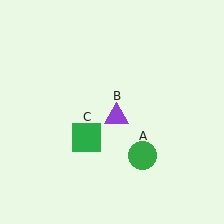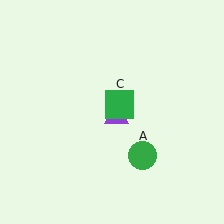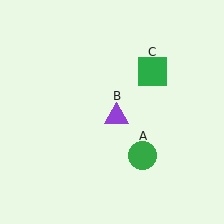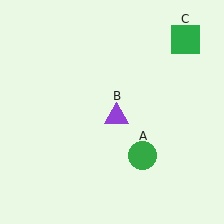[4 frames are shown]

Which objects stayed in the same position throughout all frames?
Green circle (object A) and purple triangle (object B) remained stationary.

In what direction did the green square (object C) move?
The green square (object C) moved up and to the right.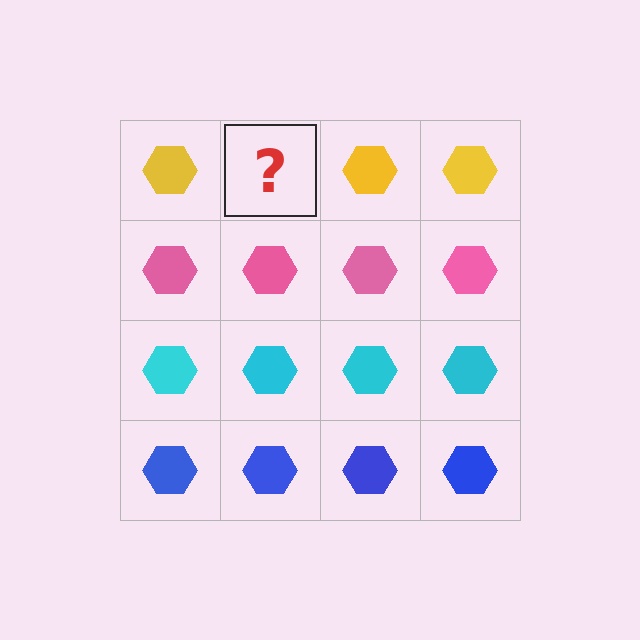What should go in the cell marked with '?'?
The missing cell should contain a yellow hexagon.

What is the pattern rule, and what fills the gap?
The rule is that each row has a consistent color. The gap should be filled with a yellow hexagon.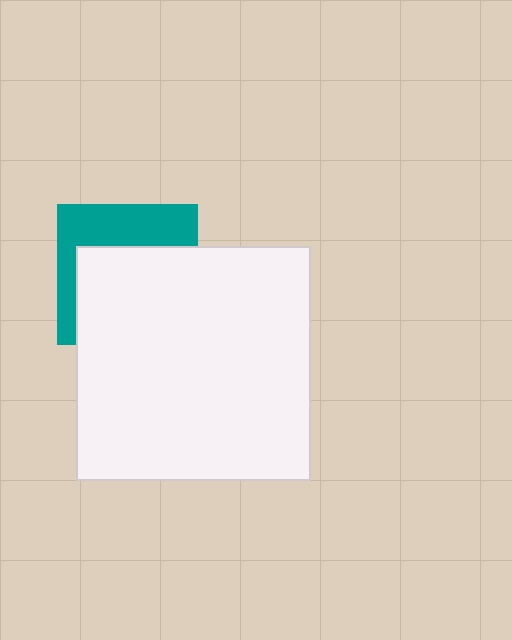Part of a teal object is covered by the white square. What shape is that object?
It is a square.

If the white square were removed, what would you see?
You would see the complete teal square.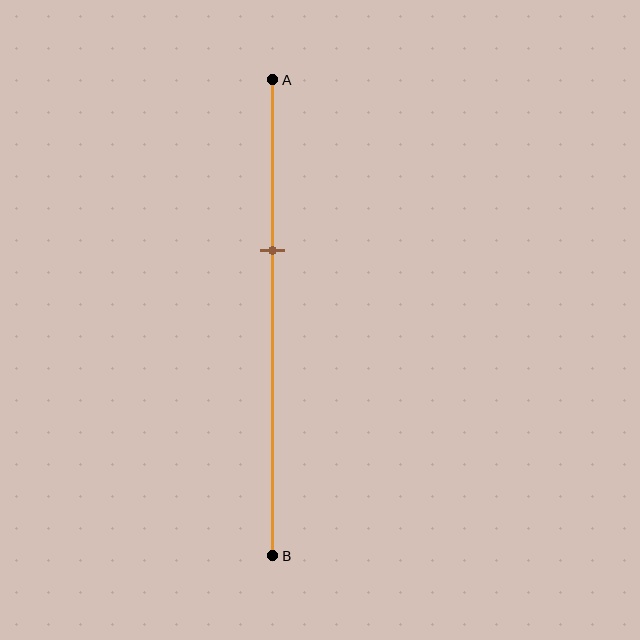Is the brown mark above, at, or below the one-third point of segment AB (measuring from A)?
The brown mark is approximately at the one-third point of segment AB.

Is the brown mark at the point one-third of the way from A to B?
Yes, the mark is approximately at the one-third point.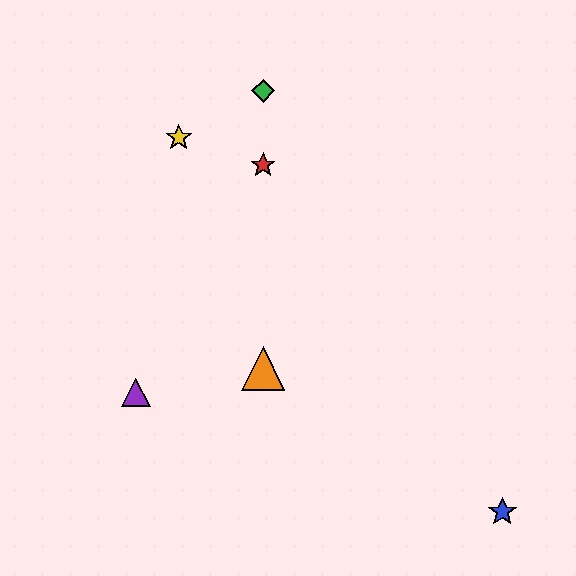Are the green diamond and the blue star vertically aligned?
No, the green diamond is at x≈263 and the blue star is at x≈502.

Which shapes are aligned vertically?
The red star, the green diamond, the orange triangle are aligned vertically.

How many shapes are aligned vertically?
3 shapes (the red star, the green diamond, the orange triangle) are aligned vertically.